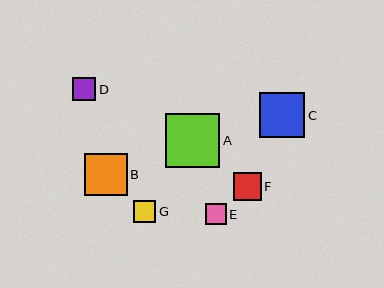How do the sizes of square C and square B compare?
Square C and square B are approximately the same size.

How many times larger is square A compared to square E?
Square A is approximately 2.5 times the size of square E.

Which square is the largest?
Square A is the largest with a size of approximately 54 pixels.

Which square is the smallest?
Square E is the smallest with a size of approximately 21 pixels.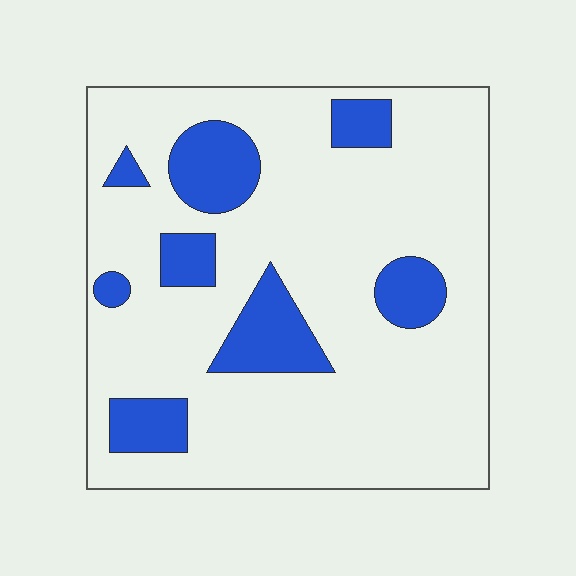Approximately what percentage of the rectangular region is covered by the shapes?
Approximately 20%.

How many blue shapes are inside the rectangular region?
8.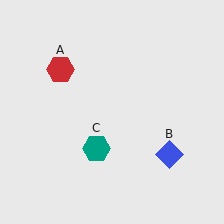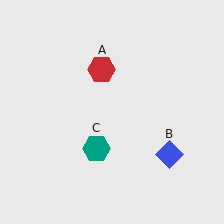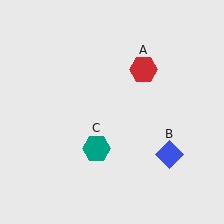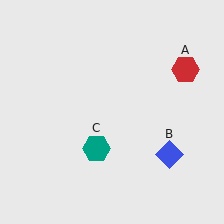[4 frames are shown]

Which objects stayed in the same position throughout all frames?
Blue diamond (object B) and teal hexagon (object C) remained stationary.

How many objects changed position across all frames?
1 object changed position: red hexagon (object A).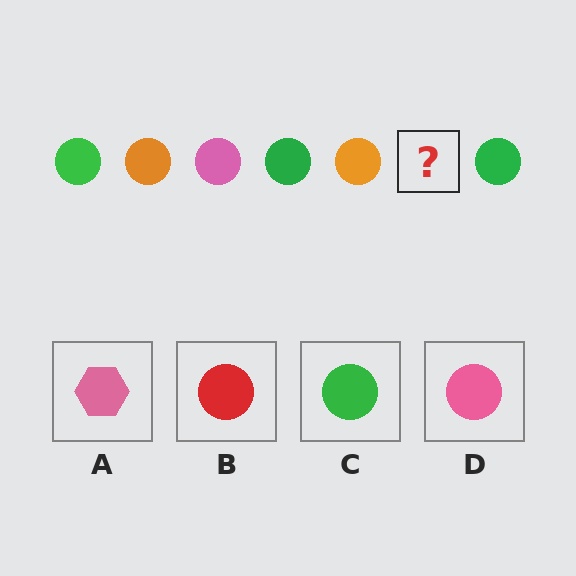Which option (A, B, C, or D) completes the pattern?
D.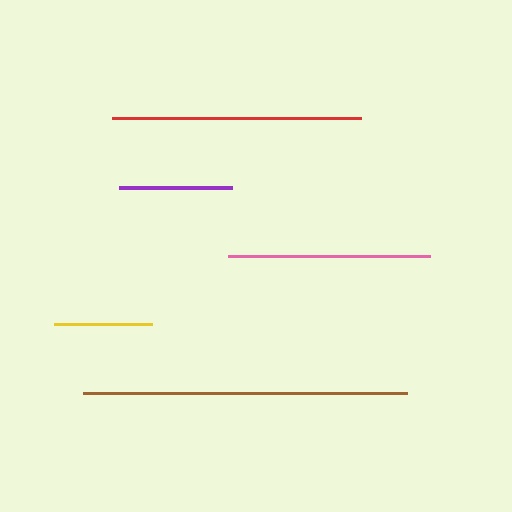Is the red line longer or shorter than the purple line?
The red line is longer than the purple line.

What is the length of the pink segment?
The pink segment is approximately 202 pixels long.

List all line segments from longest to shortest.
From longest to shortest: brown, red, pink, purple, yellow.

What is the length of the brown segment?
The brown segment is approximately 324 pixels long.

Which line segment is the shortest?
The yellow line is the shortest at approximately 98 pixels.